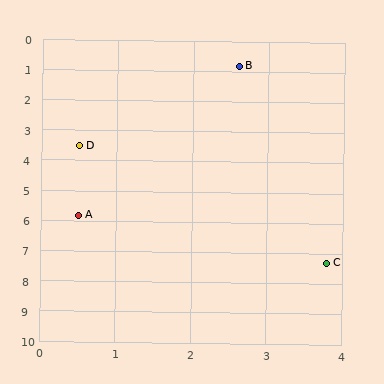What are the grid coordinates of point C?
Point C is at approximately (3.8, 7.3).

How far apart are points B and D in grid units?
Points B and D are about 3.4 grid units apart.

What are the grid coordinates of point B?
Point B is at approximately (2.6, 0.8).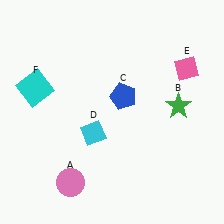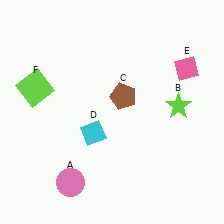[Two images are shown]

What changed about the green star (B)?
In Image 1, B is green. In Image 2, it changed to lime.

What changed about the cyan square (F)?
In Image 1, F is cyan. In Image 2, it changed to lime.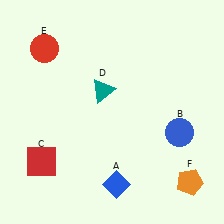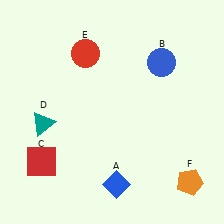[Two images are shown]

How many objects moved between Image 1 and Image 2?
3 objects moved between the two images.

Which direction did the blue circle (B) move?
The blue circle (B) moved up.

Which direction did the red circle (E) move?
The red circle (E) moved right.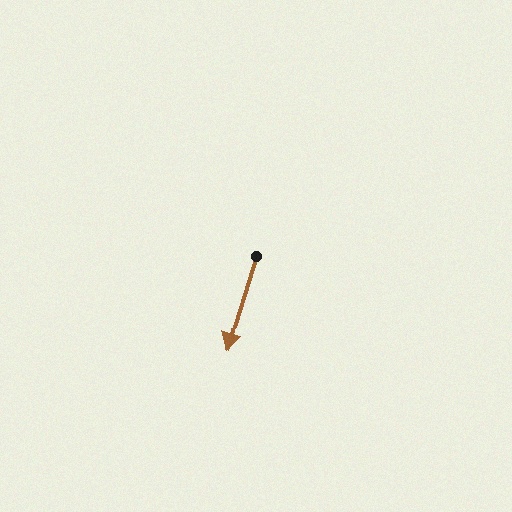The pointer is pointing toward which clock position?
Roughly 7 o'clock.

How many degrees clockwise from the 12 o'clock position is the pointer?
Approximately 197 degrees.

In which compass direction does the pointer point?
South.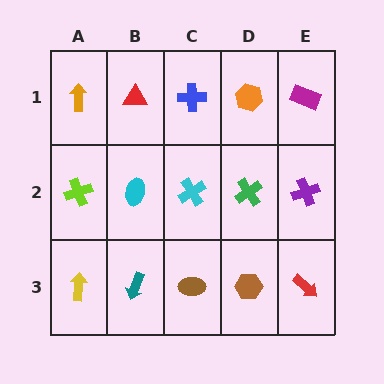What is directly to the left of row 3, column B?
A yellow arrow.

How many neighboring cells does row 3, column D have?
3.